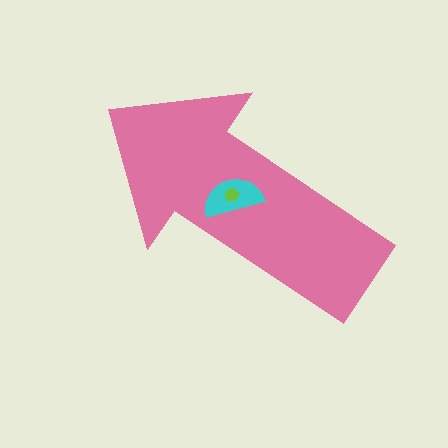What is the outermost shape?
The pink arrow.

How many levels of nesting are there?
3.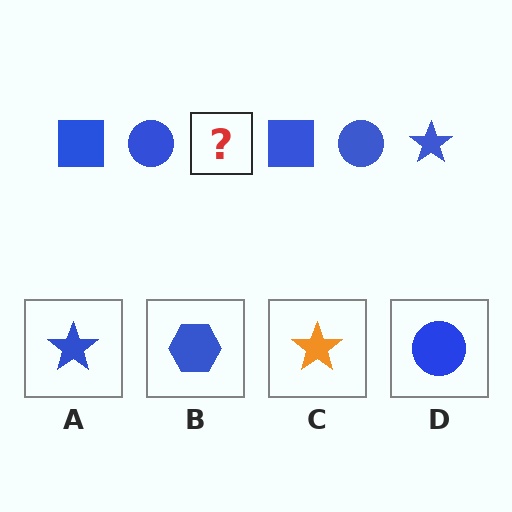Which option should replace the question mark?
Option A.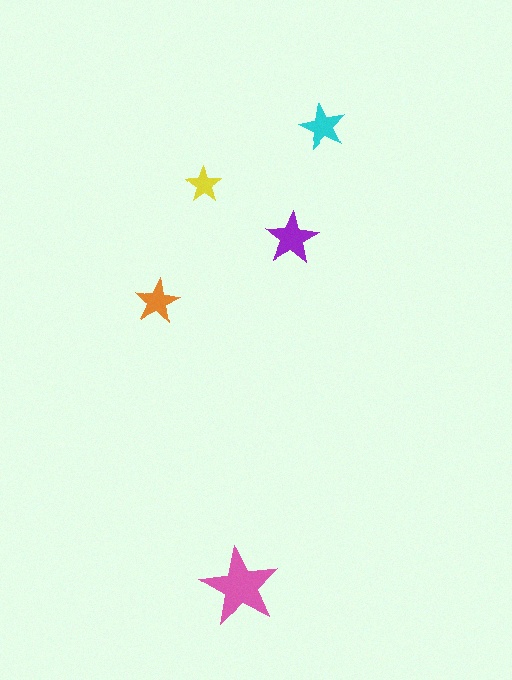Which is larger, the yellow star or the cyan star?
The cyan one.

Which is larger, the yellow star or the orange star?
The orange one.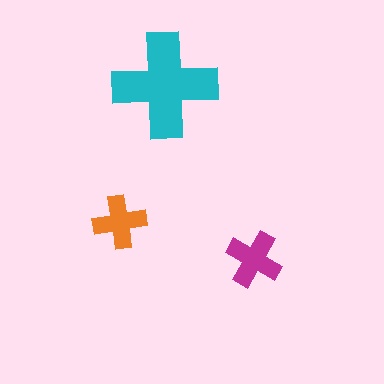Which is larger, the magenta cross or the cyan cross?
The cyan one.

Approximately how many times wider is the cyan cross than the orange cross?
About 2 times wider.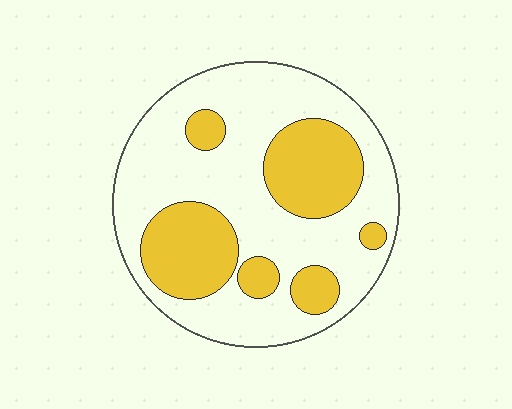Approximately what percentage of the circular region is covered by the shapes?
Approximately 30%.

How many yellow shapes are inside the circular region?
6.